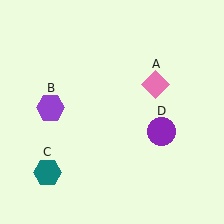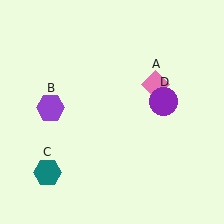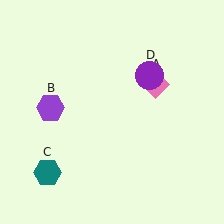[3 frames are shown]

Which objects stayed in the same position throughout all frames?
Pink diamond (object A) and purple hexagon (object B) and teal hexagon (object C) remained stationary.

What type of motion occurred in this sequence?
The purple circle (object D) rotated counterclockwise around the center of the scene.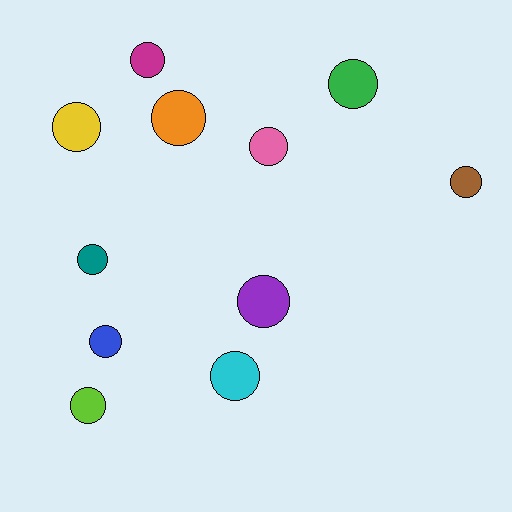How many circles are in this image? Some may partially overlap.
There are 11 circles.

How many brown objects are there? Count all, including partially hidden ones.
There is 1 brown object.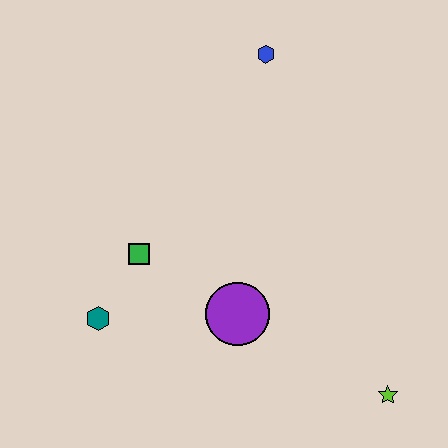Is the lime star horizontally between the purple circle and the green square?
No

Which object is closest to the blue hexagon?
The green square is closest to the blue hexagon.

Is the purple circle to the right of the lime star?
No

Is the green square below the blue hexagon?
Yes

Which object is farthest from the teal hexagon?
The blue hexagon is farthest from the teal hexagon.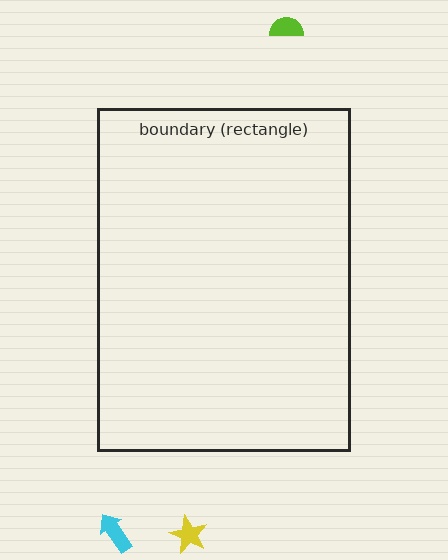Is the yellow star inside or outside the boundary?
Outside.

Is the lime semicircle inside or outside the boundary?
Outside.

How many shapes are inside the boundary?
0 inside, 3 outside.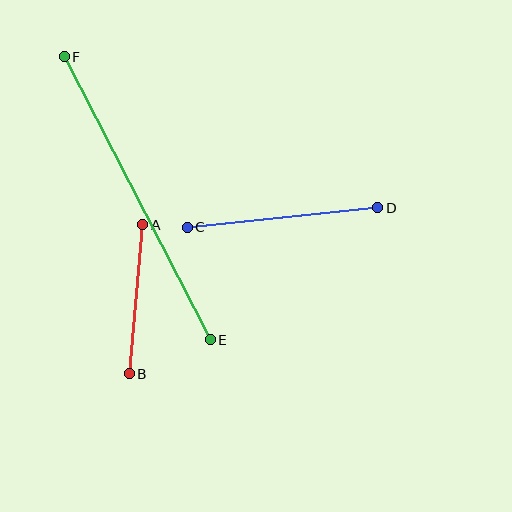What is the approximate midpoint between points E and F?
The midpoint is at approximately (137, 198) pixels.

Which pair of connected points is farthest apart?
Points E and F are farthest apart.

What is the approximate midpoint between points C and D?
The midpoint is at approximately (282, 218) pixels.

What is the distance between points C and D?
The distance is approximately 192 pixels.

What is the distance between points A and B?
The distance is approximately 150 pixels.